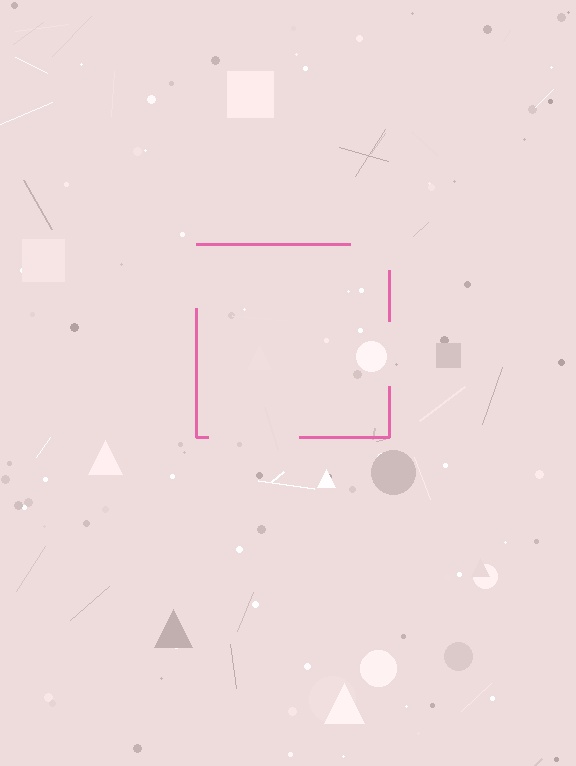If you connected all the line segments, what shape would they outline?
They would outline a square.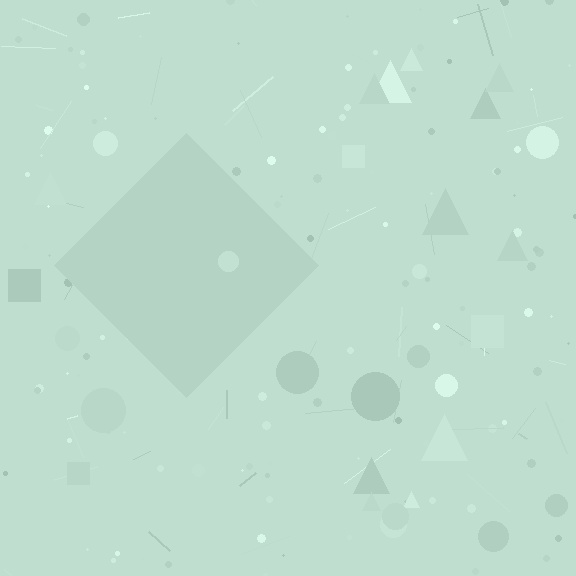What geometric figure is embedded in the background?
A diamond is embedded in the background.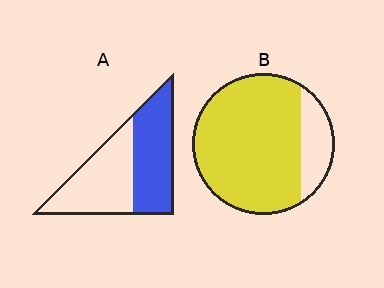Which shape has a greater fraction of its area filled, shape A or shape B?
Shape B.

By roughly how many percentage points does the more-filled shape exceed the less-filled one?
By roughly 35 percentage points (B over A).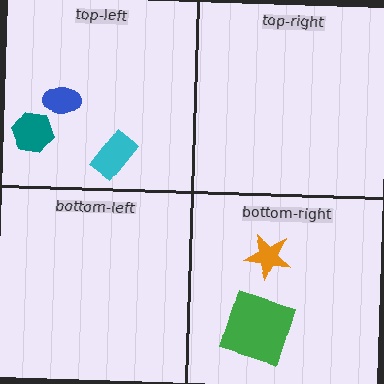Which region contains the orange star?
The bottom-right region.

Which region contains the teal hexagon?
The top-left region.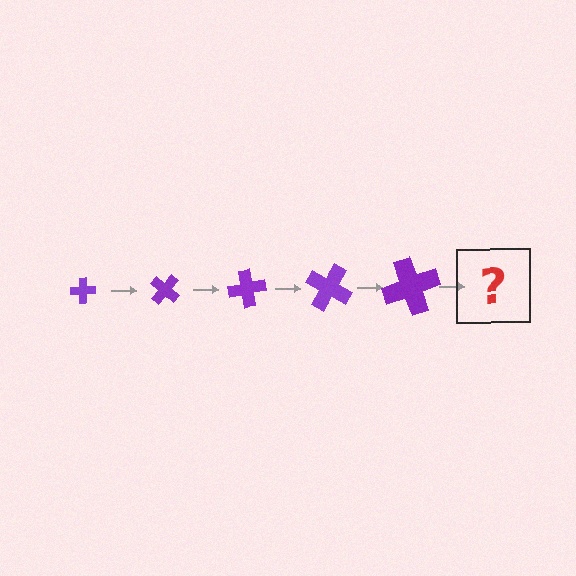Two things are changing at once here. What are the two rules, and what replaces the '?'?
The two rules are that the cross grows larger each step and it rotates 40 degrees each step. The '?' should be a cross, larger than the previous one and rotated 200 degrees from the start.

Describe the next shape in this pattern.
It should be a cross, larger than the previous one and rotated 200 degrees from the start.